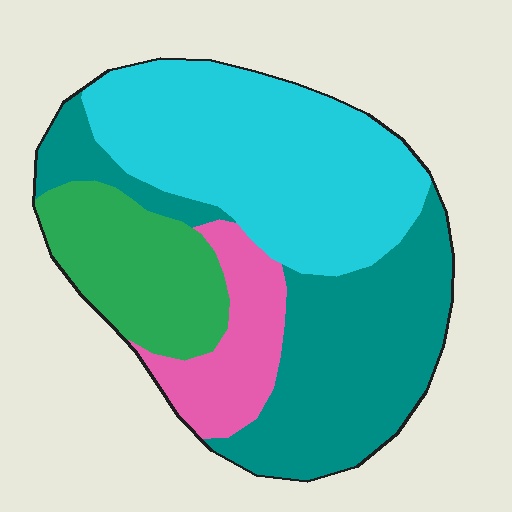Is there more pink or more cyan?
Cyan.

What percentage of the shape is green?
Green takes up between a sixth and a third of the shape.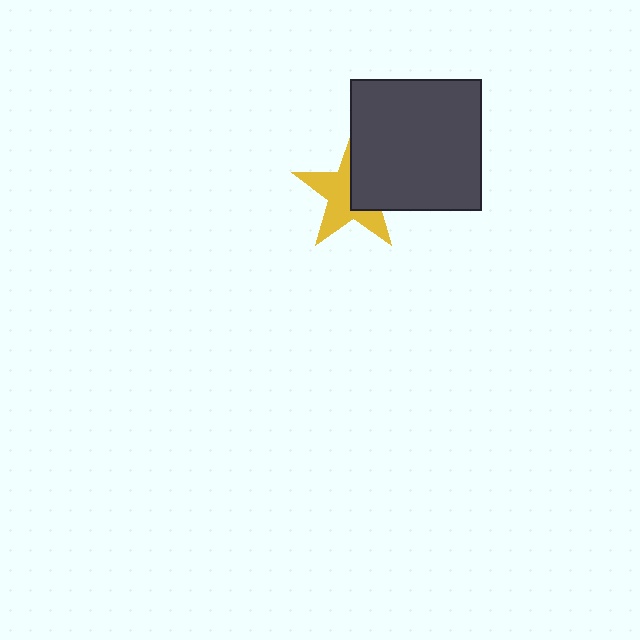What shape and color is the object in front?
The object in front is a dark gray rectangle.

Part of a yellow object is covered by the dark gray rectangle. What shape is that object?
It is a star.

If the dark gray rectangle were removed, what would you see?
You would see the complete yellow star.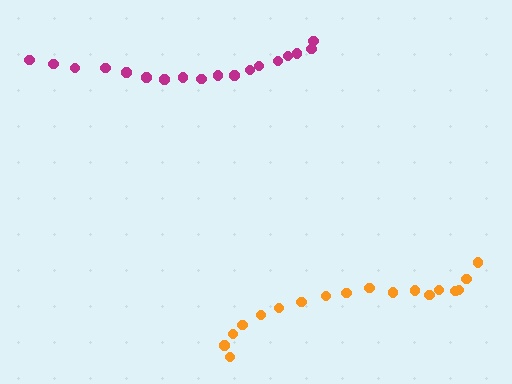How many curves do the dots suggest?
There are 2 distinct paths.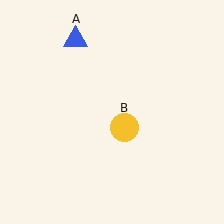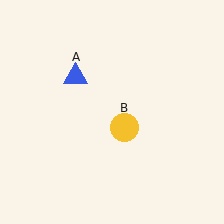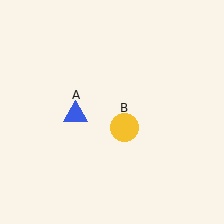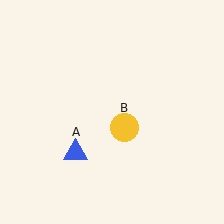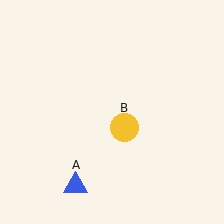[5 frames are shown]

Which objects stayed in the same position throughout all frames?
Yellow circle (object B) remained stationary.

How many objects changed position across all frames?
1 object changed position: blue triangle (object A).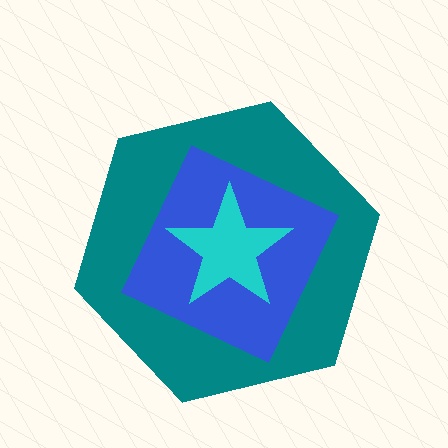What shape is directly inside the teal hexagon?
The blue diamond.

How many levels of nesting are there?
3.